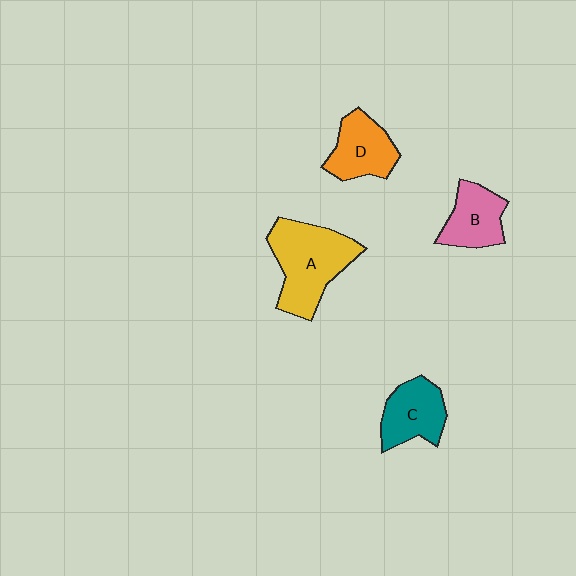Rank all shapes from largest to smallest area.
From largest to smallest: A (yellow), D (orange), C (teal), B (pink).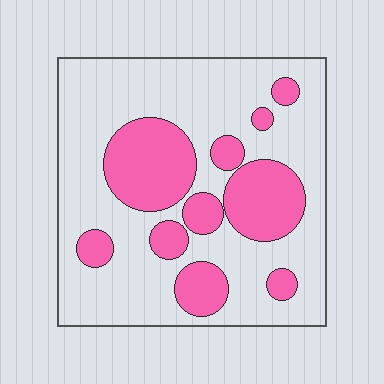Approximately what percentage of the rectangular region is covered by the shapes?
Approximately 30%.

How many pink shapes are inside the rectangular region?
10.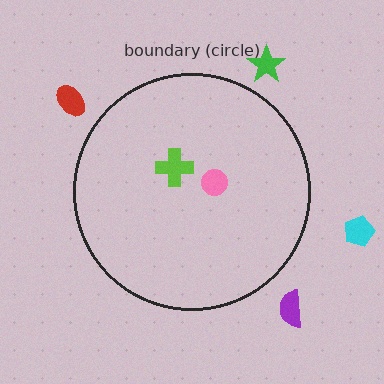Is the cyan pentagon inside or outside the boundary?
Outside.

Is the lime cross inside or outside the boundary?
Inside.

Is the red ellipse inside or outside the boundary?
Outside.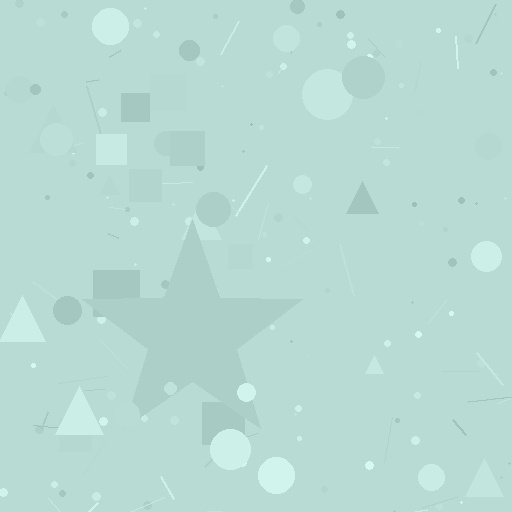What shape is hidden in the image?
A star is hidden in the image.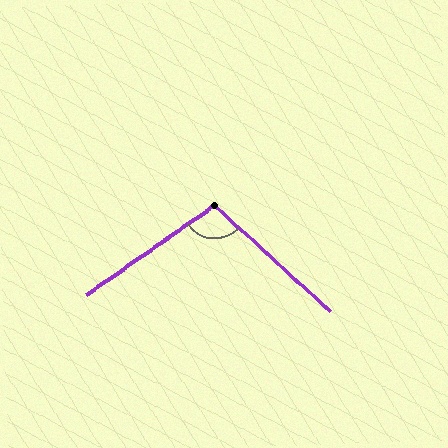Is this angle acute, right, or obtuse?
It is obtuse.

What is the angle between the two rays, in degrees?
Approximately 102 degrees.